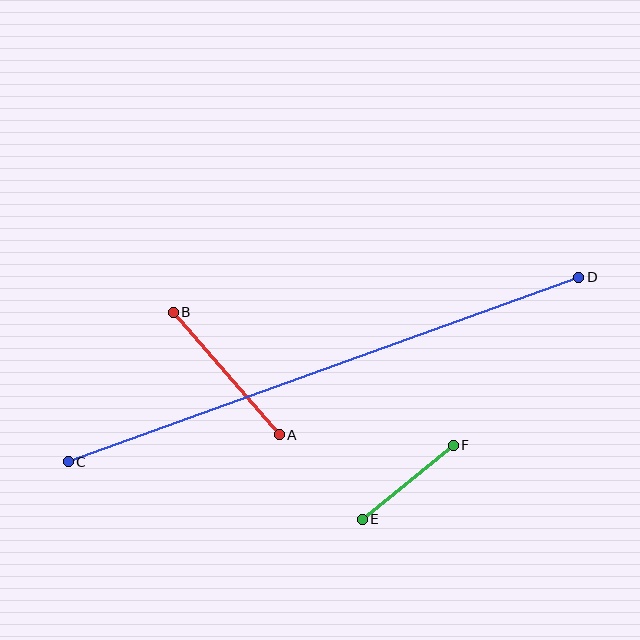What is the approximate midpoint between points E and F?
The midpoint is at approximately (408, 482) pixels.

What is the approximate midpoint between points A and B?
The midpoint is at approximately (226, 373) pixels.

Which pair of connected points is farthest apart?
Points C and D are farthest apart.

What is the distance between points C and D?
The distance is approximately 543 pixels.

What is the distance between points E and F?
The distance is approximately 117 pixels.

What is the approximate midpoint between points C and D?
The midpoint is at approximately (324, 370) pixels.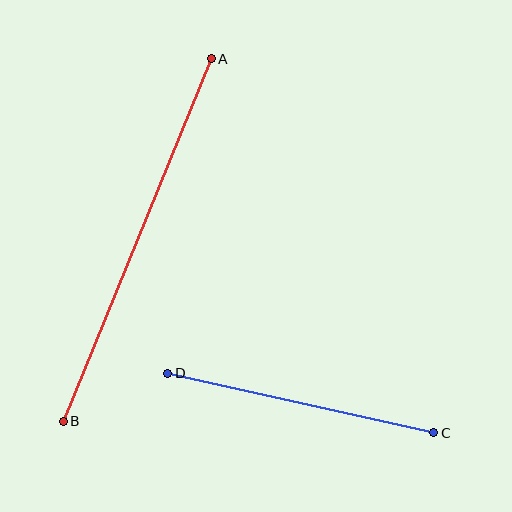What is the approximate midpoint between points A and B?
The midpoint is at approximately (137, 240) pixels.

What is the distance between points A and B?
The distance is approximately 392 pixels.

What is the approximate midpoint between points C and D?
The midpoint is at approximately (301, 403) pixels.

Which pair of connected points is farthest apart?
Points A and B are farthest apart.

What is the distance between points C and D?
The distance is approximately 272 pixels.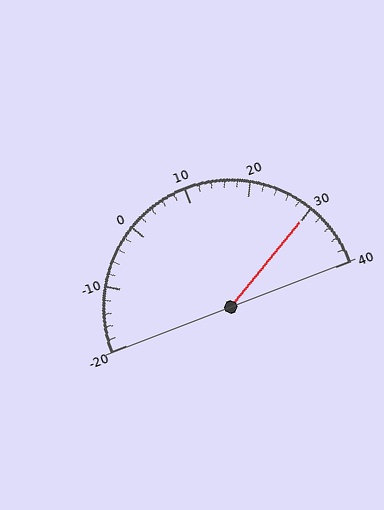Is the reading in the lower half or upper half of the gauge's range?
The reading is in the upper half of the range (-20 to 40).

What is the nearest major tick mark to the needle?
The nearest major tick mark is 30.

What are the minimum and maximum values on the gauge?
The gauge ranges from -20 to 40.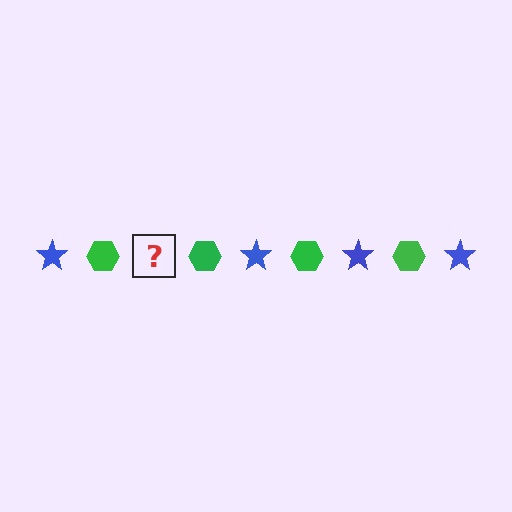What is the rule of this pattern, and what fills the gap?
The rule is that the pattern alternates between blue star and green hexagon. The gap should be filled with a blue star.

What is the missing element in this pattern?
The missing element is a blue star.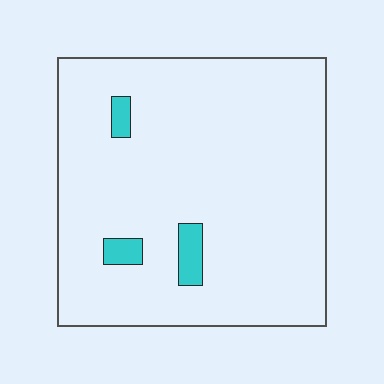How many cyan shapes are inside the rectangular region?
3.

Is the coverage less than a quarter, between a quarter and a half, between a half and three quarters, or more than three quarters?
Less than a quarter.